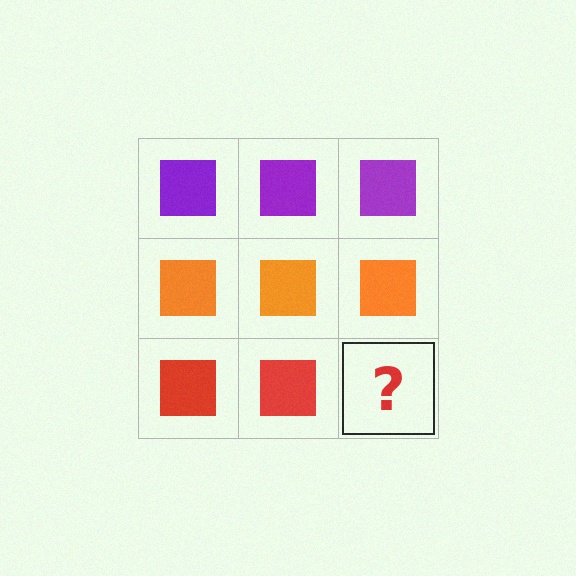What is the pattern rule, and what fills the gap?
The rule is that each row has a consistent color. The gap should be filled with a red square.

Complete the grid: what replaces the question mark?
The question mark should be replaced with a red square.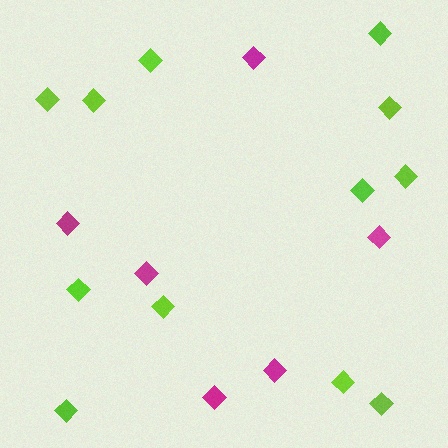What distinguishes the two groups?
There are 2 groups: one group of lime diamonds (12) and one group of magenta diamonds (6).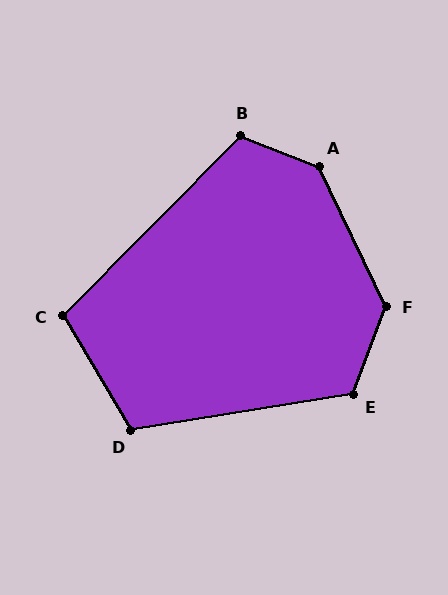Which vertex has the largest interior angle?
A, at approximately 136 degrees.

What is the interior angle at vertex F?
Approximately 135 degrees (obtuse).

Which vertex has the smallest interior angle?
C, at approximately 105 degrees.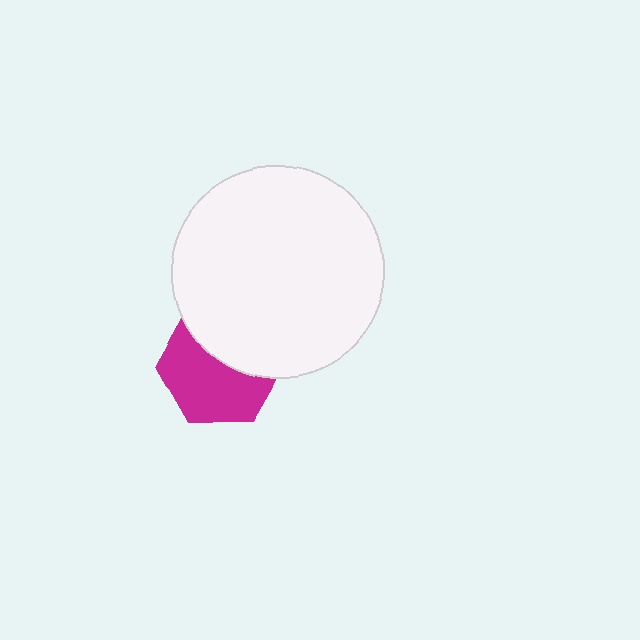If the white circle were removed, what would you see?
You would see the complete magenta hexagon.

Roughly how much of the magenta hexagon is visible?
About half of it is visible (roughly 58%).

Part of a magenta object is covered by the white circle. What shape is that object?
It is a hexagon.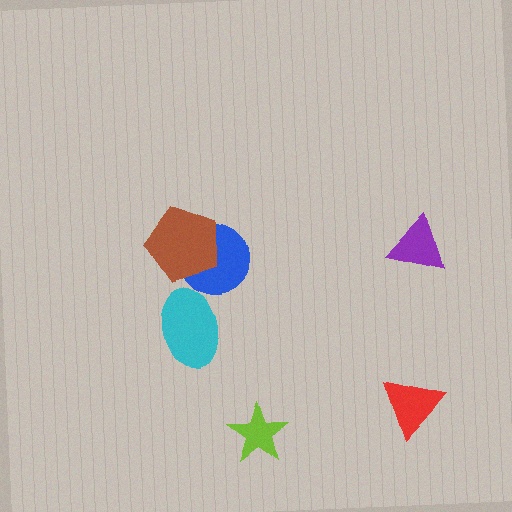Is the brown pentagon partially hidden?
No, no other shape covers it.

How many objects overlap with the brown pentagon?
1 object overlaps with the brown pentagon.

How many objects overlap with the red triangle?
0 objects overlap with the red triangle.